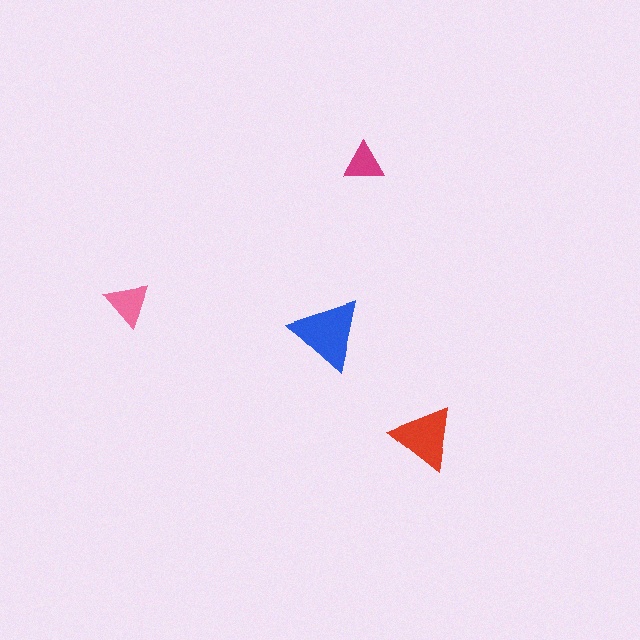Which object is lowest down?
The red triangle is bottommost.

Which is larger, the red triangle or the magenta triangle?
The red one.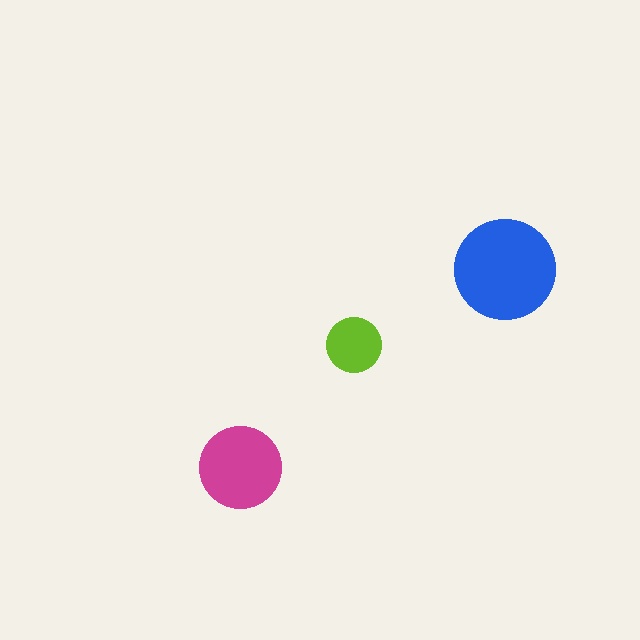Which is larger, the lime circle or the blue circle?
The blue one.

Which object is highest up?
The blue circle is topmost.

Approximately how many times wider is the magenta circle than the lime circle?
About 1.5 times wider.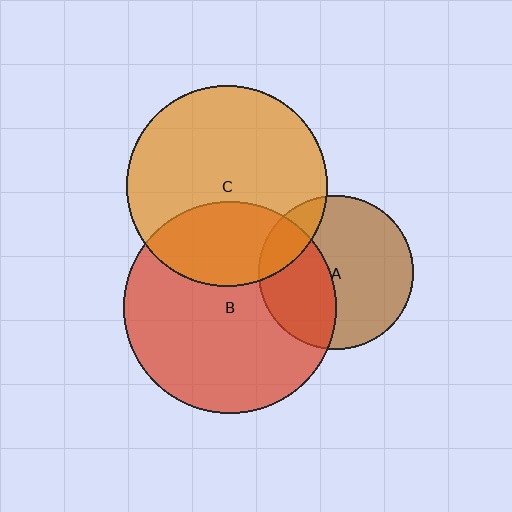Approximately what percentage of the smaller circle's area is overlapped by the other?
Approximately 30%.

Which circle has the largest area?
Circle B (red).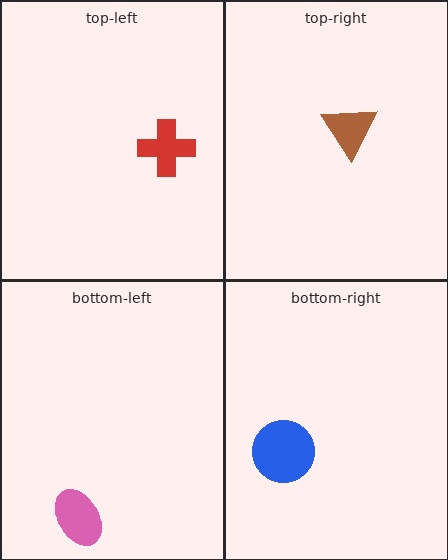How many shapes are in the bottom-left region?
1.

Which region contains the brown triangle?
The top-right region.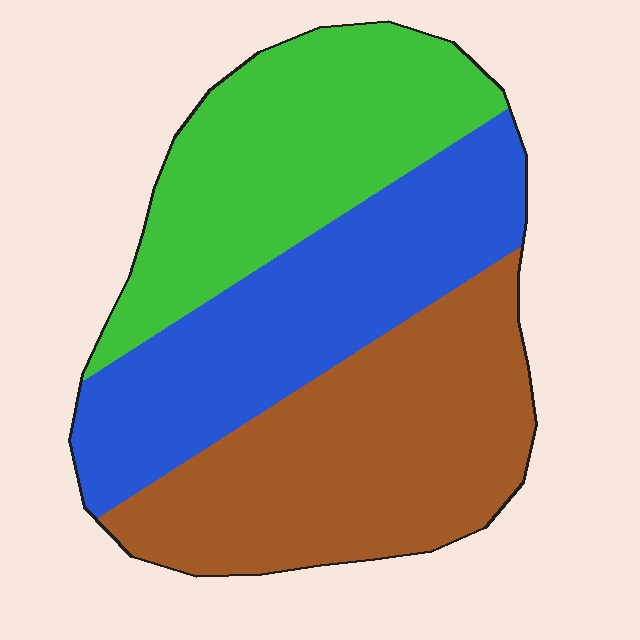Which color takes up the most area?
Brown, at roughly 35%.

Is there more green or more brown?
Brown.